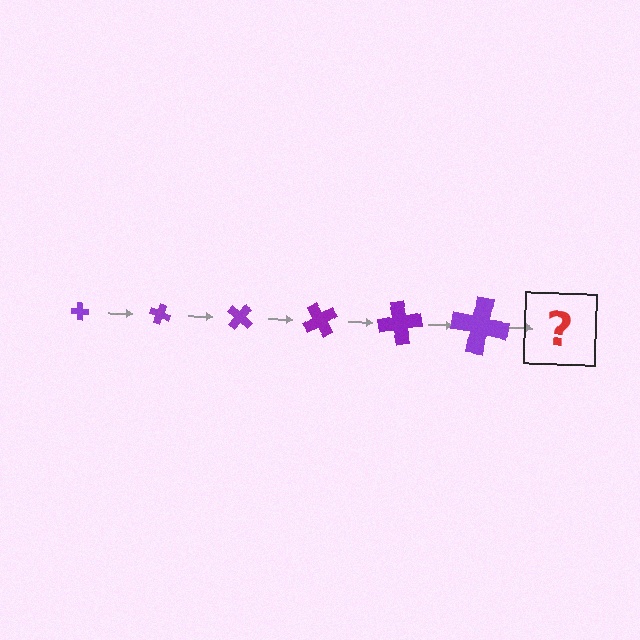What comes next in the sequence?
The next element should be a cross, larger than the previous one and rotated 120 degrees from the start.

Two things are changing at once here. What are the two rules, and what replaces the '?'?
The two rules are that the cross grows larger each step and it rotates 20 degrees each step. The '?' should be a cross, larger than the previous one and rotated 120 degrees from the start.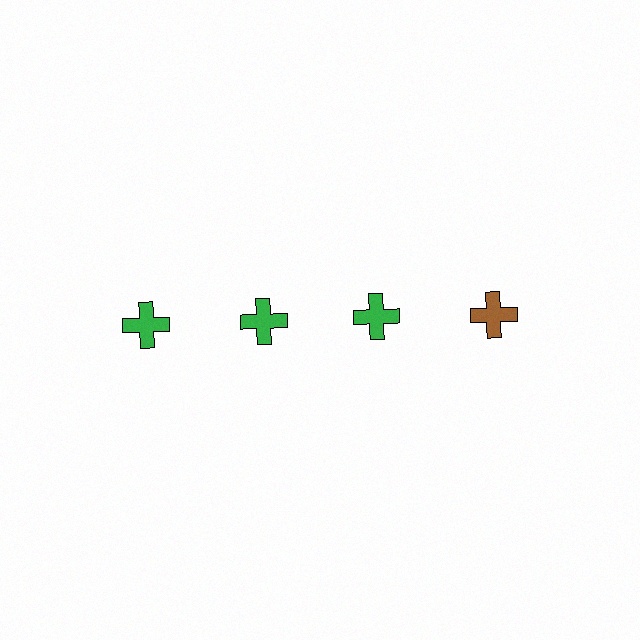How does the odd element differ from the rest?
It has a different color: brown instead of green.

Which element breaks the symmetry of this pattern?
The brown cross in the top row, second from right column breaks the symmetry. All other shapes are green crosses.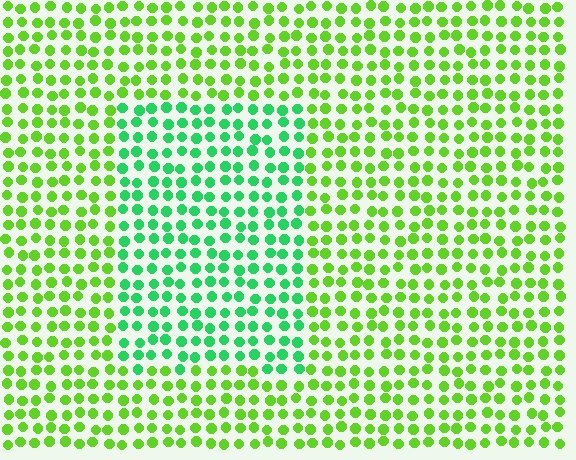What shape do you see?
I see a rectangle.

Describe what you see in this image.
The image is filled with small lime elements in a uniform arrangement. A rectangle-shaped region is visible where the elements are tinted to a slightly different hue, forming a subtle color boundary.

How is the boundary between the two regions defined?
The boundary is defined purely by a slight shift in hue (about 41 degrees). Spacing, size, and orientation are identical on both sides.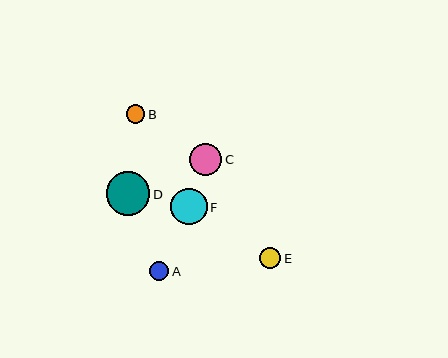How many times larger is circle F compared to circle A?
Circle F is approximately 1.9 times the size of circle A.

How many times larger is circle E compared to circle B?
Circle E is approximately 1.1 times the size of circle B.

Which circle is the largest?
Circle D is the largest with a size of approximately 44 pixels.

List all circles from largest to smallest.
From largest to smallest: D, F, C, E, A, B.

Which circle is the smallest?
Circle B is the smallest with a size of approximately 19 pixels.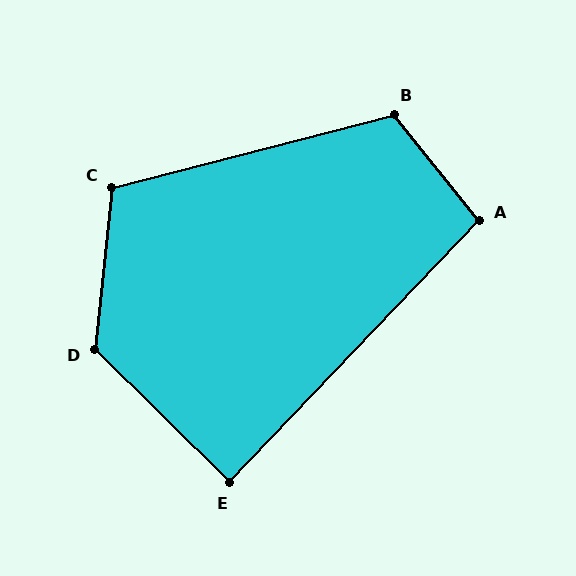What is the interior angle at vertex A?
Approximately 97 degrees (obtuse).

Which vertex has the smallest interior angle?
E, at approximately 89 degrees.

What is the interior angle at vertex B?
Approximately 115 degrees (obtuse).